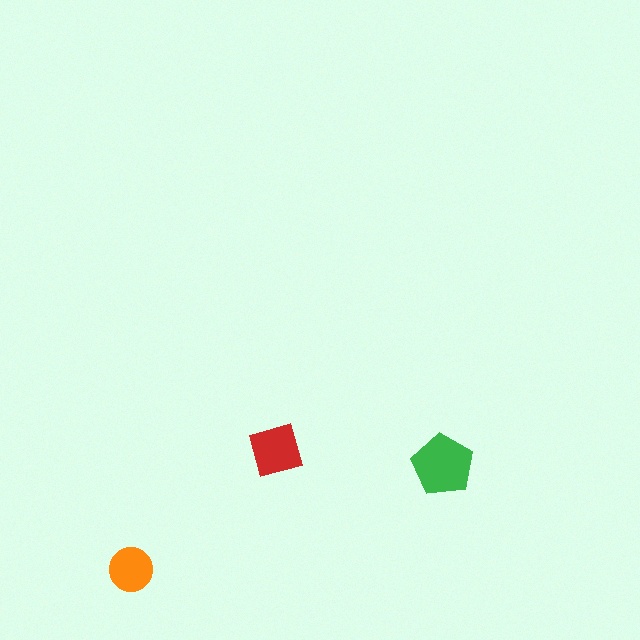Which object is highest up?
The red diamond is topmost.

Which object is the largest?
The green pentagon.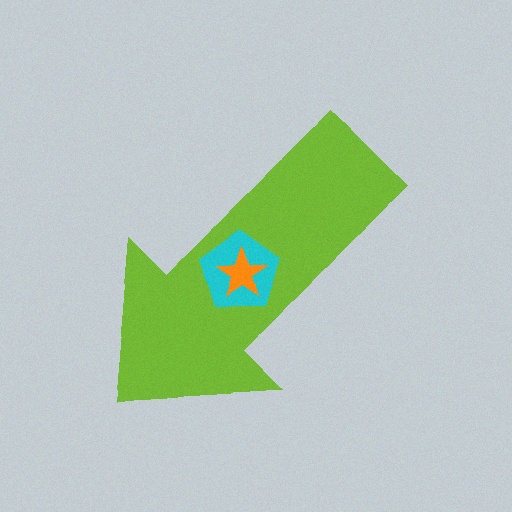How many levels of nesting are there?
3.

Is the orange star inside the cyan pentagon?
Yes.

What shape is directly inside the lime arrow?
The cyan pentagon.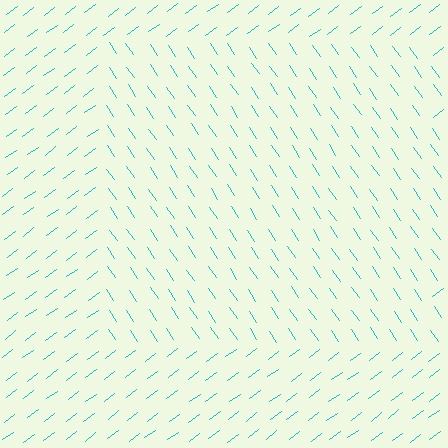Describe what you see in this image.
The image is filled with small cyan line segments. A rectangle region in the image has lines oriented differently from the surrounding lines, creating a visible texture boundary.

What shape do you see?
I see a rectangle.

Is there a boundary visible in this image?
Yes, there is a texture boundary formed by a change in line orientation.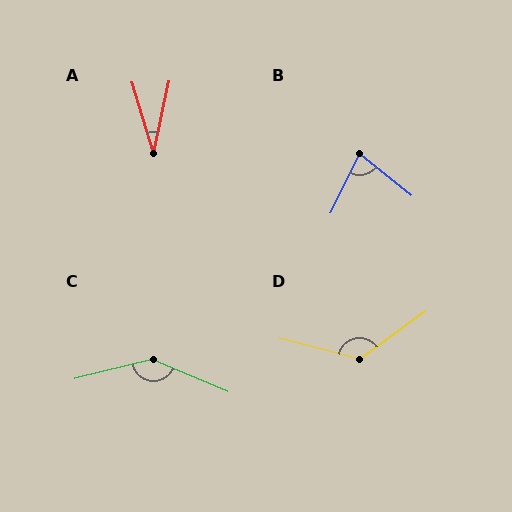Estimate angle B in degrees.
Approximately 78 degrees.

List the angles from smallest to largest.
A (29°), B (78°), D (130°), C (143°).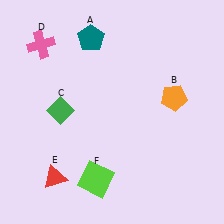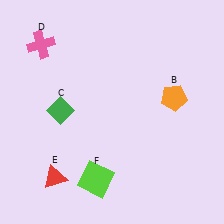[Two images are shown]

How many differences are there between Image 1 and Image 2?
There is 1 difference between the two images.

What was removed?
The teal pentagon (A) was removed in Image 2.